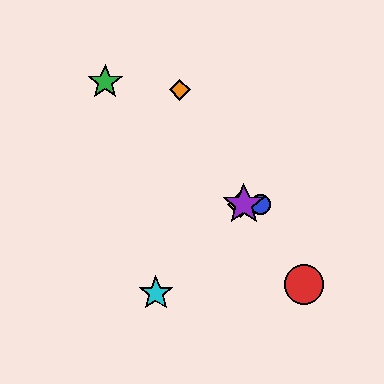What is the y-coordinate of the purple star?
The purple star is at y≈204.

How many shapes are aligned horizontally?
3 shapes (the blue circle, the yellow diamond, the purple star) are aligned horizontally.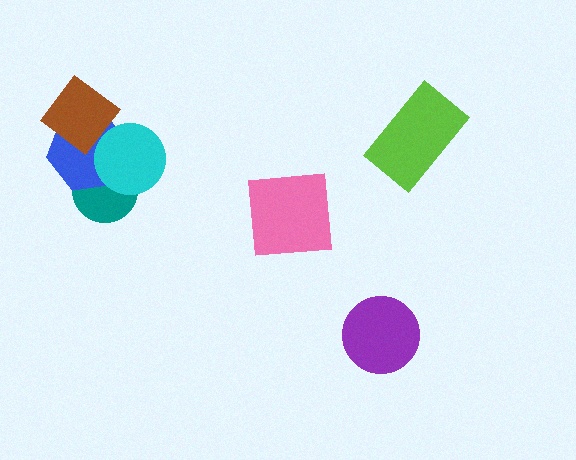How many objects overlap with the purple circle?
0 objects overlap with the purple circle.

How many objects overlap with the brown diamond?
2 objects overlap with the brown diamond.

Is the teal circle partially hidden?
Yes, it is partially covered by another shape.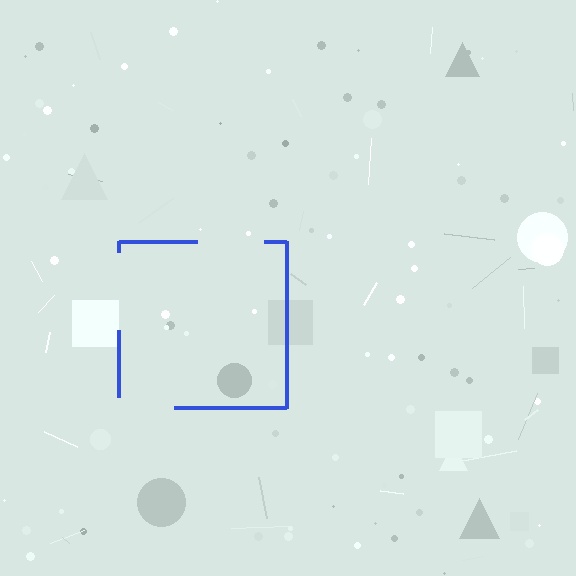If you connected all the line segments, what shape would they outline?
They would outline a square.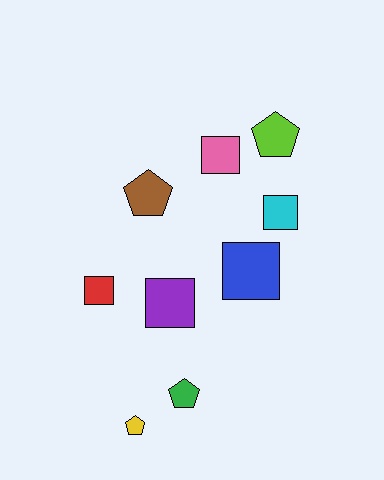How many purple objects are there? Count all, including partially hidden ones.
There is 1 purple object.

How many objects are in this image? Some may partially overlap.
There are 9 objects.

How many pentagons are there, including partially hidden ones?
There are 4 pentagons.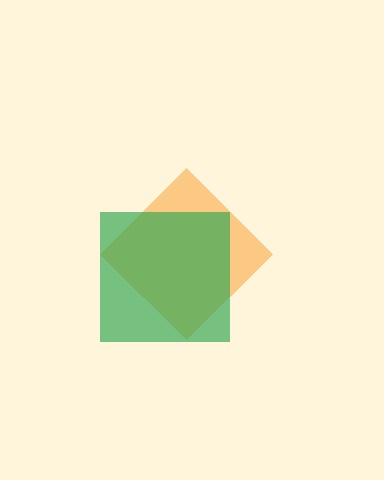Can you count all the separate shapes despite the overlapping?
Yes, there are 2 separate shapes.